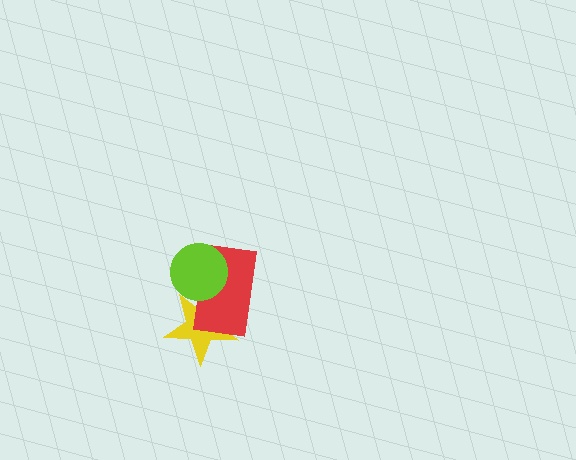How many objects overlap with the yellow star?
2 objects overlap with the yellow star.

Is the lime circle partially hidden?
No, no other shape covers it.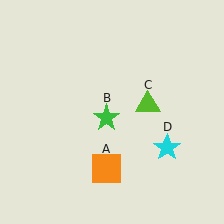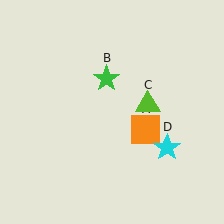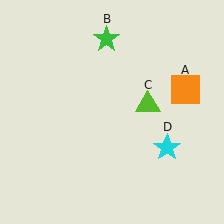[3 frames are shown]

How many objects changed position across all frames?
2 objects changed position: orange square (object A), green star (object B).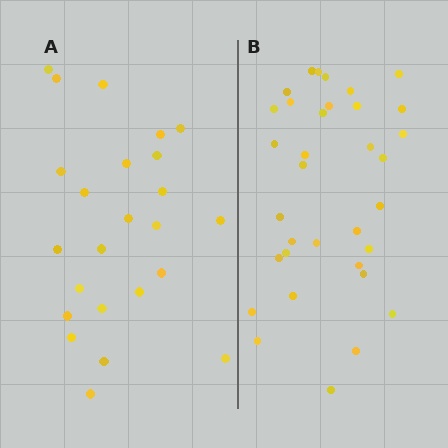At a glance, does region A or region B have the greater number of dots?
Region B (the right region) has more dots.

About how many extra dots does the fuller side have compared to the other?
Region B has roughly 10 or so more dots than region A.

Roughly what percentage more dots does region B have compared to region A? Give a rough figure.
About 40% more.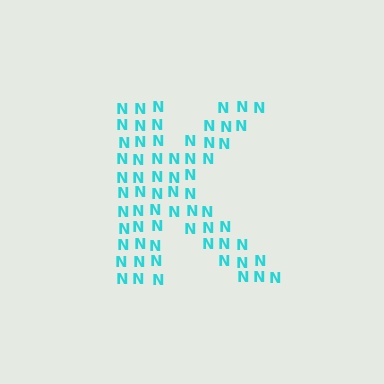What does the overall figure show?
The overall figure shows the letter K.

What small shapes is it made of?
It is made of small letter N's.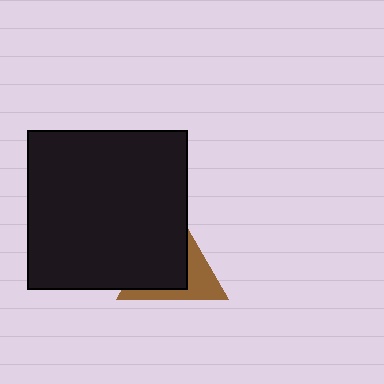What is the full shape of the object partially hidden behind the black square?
The partially hidden object is a brown triangle.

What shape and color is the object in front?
The object in front is a black square.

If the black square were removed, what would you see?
You would see the complete brown triangle.